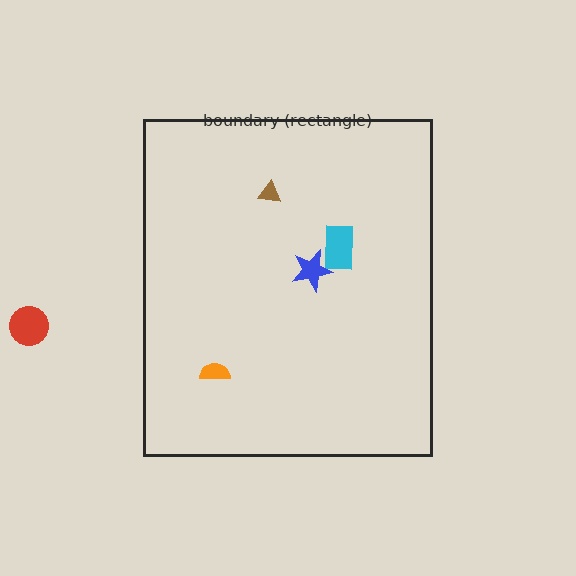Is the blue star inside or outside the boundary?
Inside.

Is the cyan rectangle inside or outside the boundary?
Inside.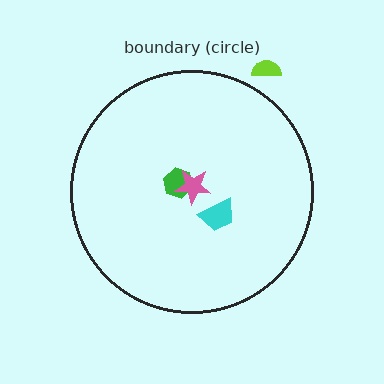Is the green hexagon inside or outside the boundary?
Inside.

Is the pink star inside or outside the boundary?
Inside.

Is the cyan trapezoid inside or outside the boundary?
Inside.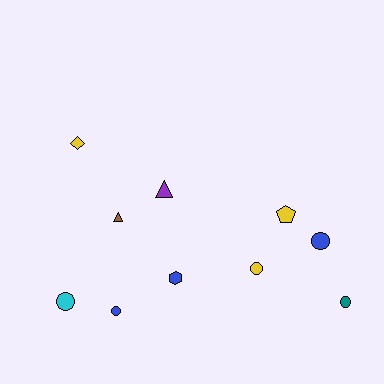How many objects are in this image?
There are 10 objects.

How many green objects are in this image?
There are no green objects.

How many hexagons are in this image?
There is 1 hexagon.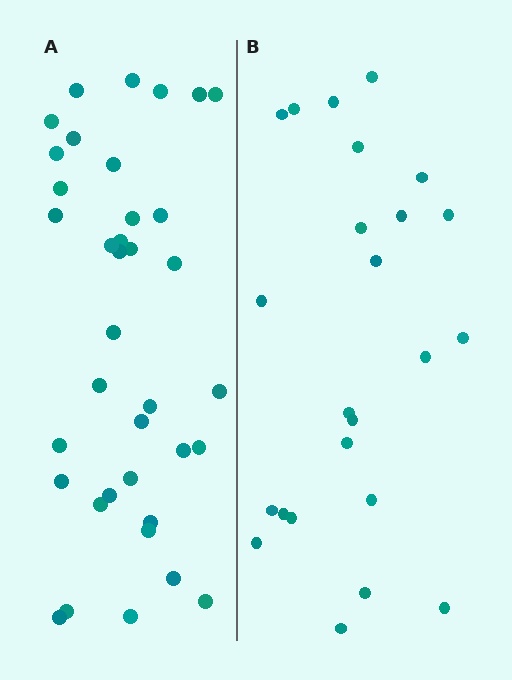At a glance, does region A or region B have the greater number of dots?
Region A (the left region) has more dots.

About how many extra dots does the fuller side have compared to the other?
Region A has approximately 15 more dots than region B.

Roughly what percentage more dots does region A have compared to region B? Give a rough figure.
About 55% more.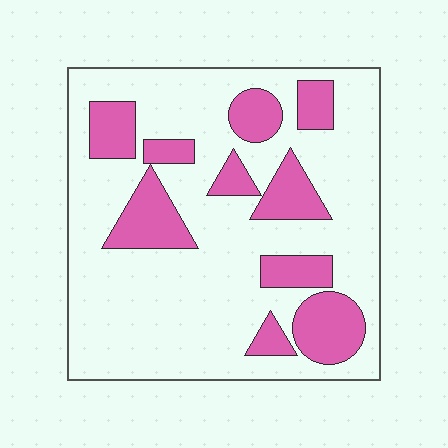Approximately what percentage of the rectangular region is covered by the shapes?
Approximately 25%.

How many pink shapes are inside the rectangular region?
10.